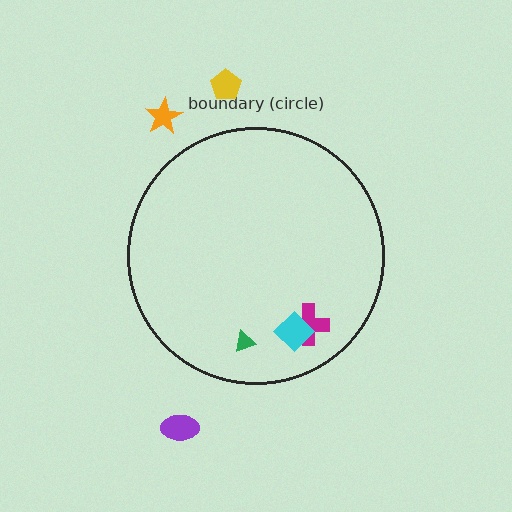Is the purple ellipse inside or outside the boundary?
Outside.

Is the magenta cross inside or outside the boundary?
Inside.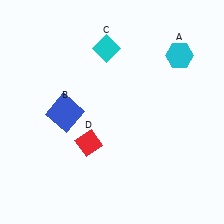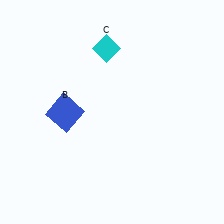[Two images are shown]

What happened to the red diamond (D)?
The red diamond (D) was removed in Image 2. It was in the bottom-left area of Image 1.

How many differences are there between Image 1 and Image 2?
There are 2 differences between the two images.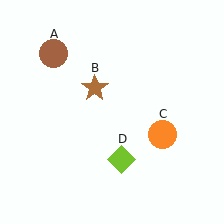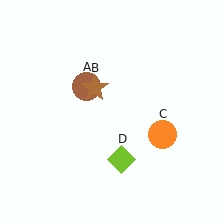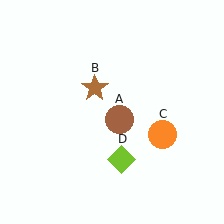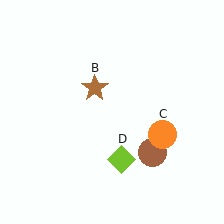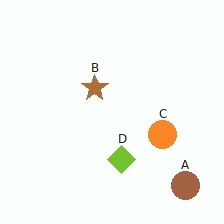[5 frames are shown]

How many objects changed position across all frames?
1 object changed position: brown circle (object A).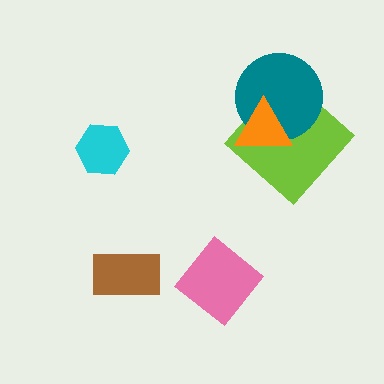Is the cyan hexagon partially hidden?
No, no other shape covers it.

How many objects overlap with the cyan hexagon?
0 objects overlap with the cyan hexagon.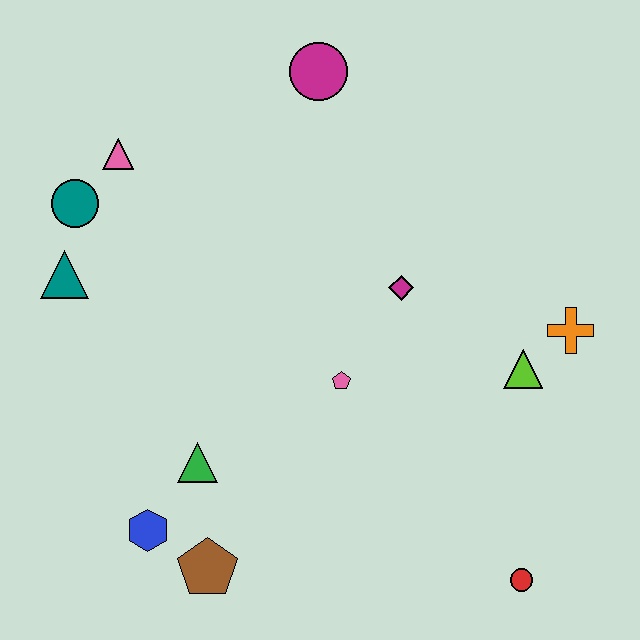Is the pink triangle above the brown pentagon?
Yes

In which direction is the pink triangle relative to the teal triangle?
The pink triangle is above the teal triangle.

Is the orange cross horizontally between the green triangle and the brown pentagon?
No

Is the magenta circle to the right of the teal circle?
Yes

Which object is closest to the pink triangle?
The teal circle is closest to the pink triangle.